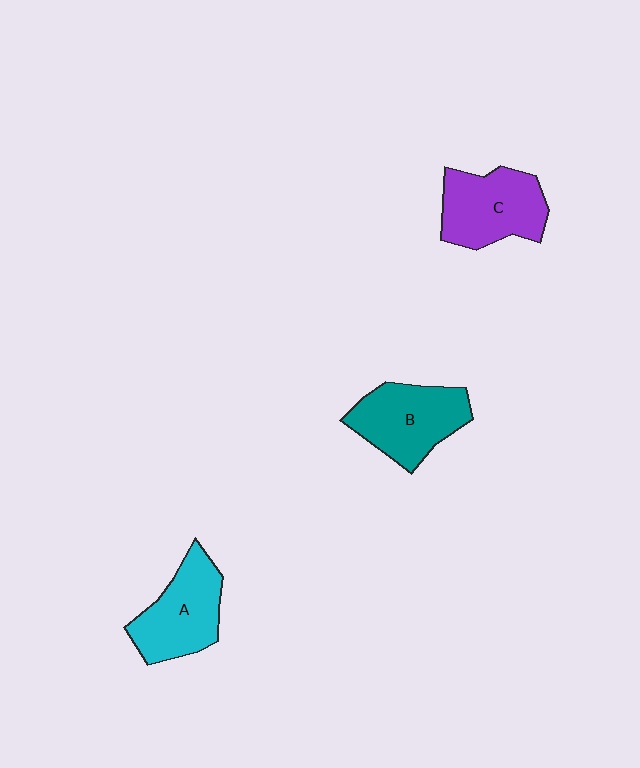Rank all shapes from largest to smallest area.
From largest to smallest: B (teal), C (purple), A (cyan).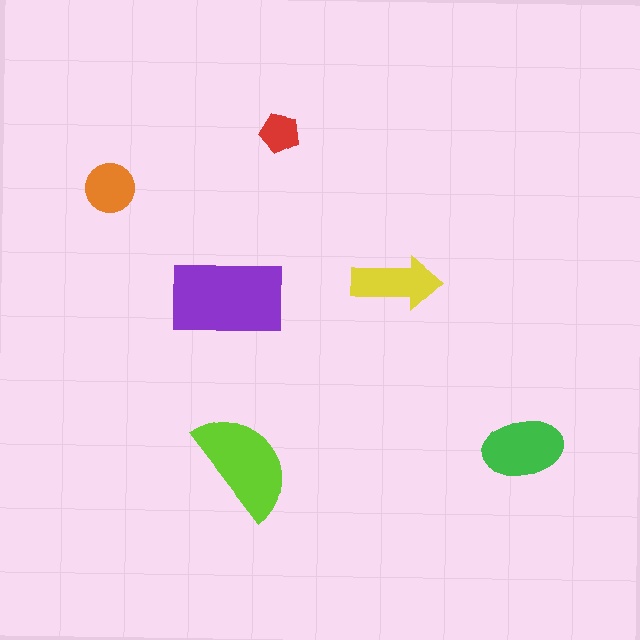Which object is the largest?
The purple rectangle.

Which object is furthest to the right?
The green ellipse is rightmost.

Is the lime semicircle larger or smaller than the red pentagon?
Larger.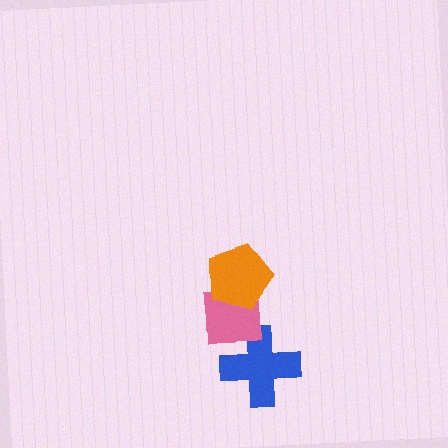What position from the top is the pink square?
The pink square is 2nd from the top.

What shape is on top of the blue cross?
The pink square is on top of the blue cross.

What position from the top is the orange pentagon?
The orange pentagon is 1st from the top.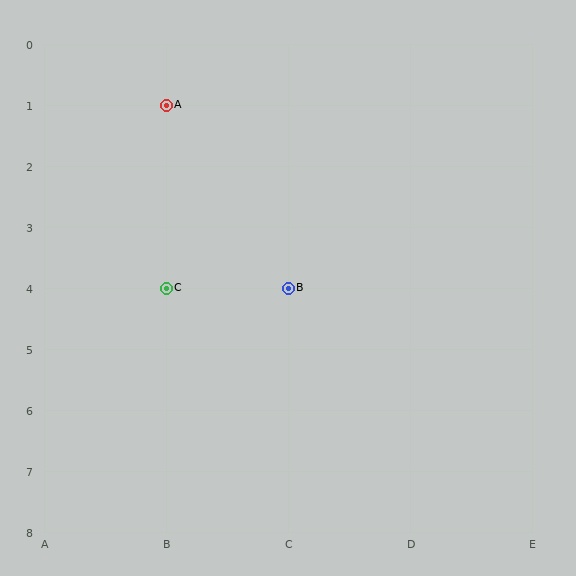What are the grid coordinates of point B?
Point B is at grid coordinates (C, 4).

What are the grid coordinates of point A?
Point A is at grid coordinates (B, 1).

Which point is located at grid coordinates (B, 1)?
Point A is at (B, 1).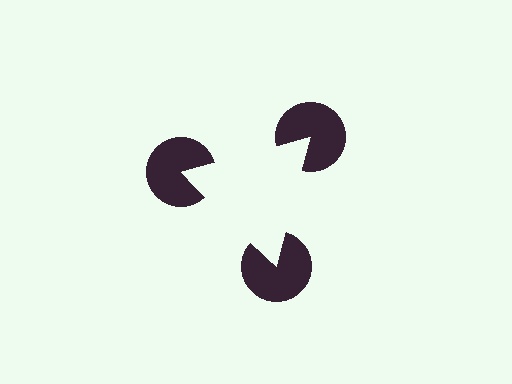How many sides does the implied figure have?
3 sides.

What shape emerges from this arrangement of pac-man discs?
An illusory triangle — its edges are inferred from the aligned wedge cuts in the pac-man discs, not physically drawn.